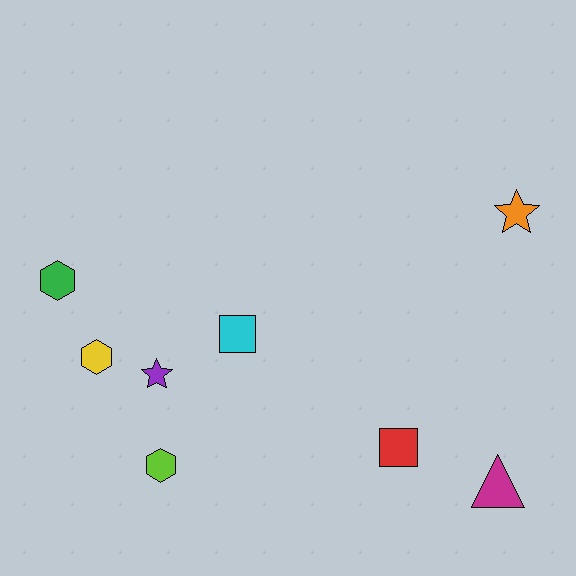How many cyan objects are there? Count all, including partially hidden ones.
There is 1 cyan object.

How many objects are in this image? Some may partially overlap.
There are 8 objects.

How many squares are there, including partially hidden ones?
There are 2 squares.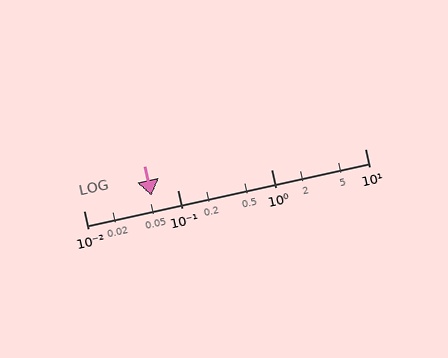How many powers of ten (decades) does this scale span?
The scale spans 3 decades, from 0.01 to 10.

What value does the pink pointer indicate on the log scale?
The pointer indicates approximately 0.053.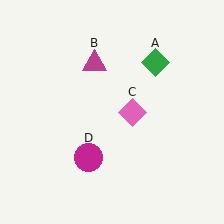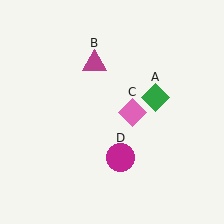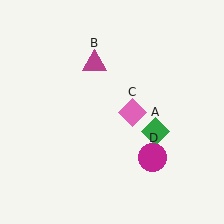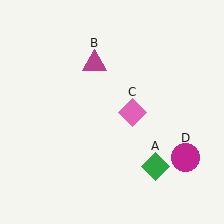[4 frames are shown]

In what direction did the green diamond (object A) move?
The green diamond (object A) moved down.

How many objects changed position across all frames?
2 objects changed position: green diamond (object A), magenta circle (object D).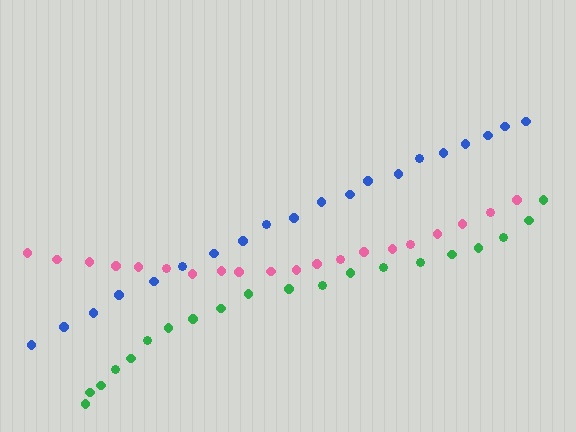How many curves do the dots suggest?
There are 3 distinct paths.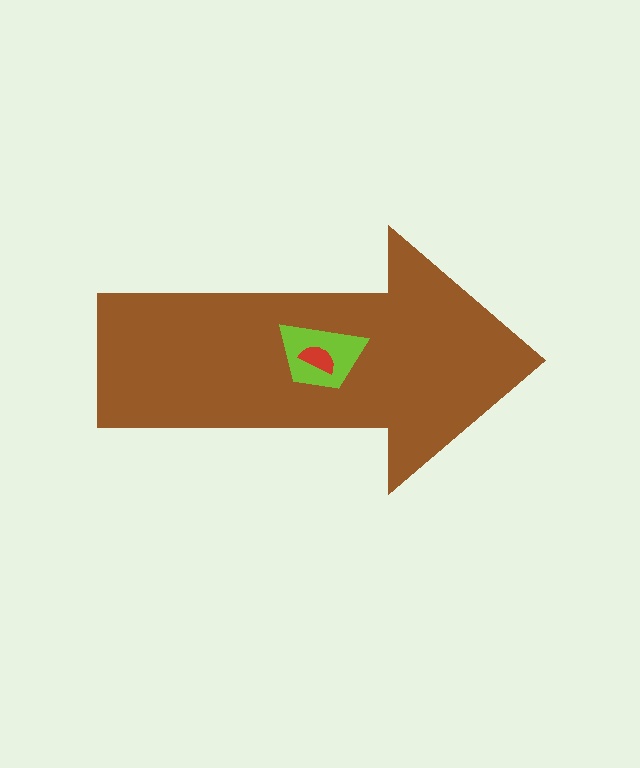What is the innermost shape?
The red semicircle.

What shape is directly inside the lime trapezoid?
The red semicircle.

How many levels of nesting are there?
3.